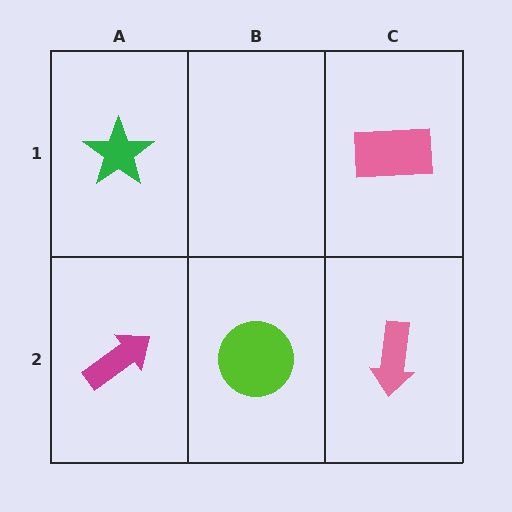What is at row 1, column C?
A pink rectangle.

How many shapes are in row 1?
2 shapes.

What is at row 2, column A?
A magenta arrow.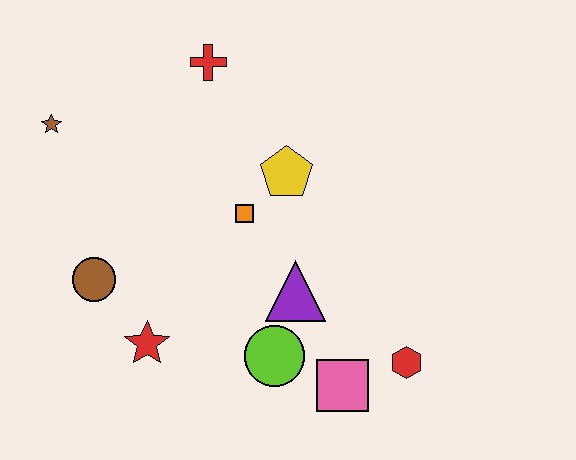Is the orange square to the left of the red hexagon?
Yes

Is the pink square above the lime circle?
No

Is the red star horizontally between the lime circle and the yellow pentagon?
No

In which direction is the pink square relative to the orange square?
The pink square is below the orange square.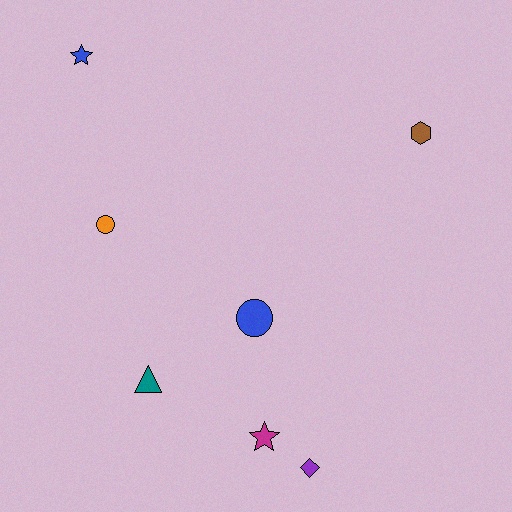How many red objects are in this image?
There are no red objects.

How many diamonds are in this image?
There is 1 diamond.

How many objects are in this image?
There are 7 objects.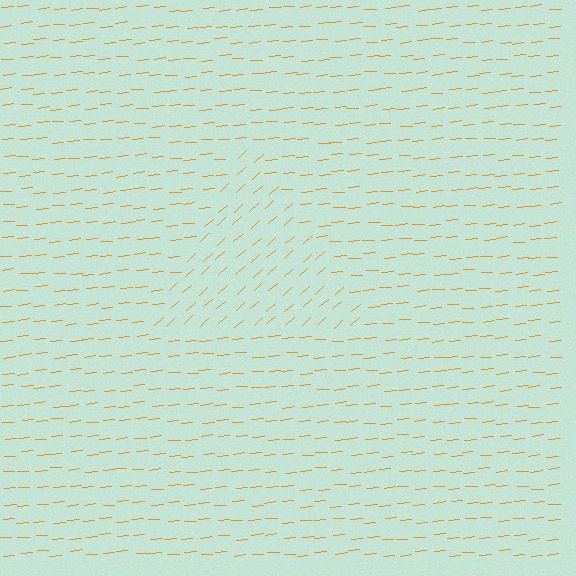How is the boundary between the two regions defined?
The boundary is defined purely by a change in line orientation (approximately 37 degrees difference). All lines are the same color and thickness.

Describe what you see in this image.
The image is filled with small orange line segments. A triangle region in the image has lines oriented differently from the surrounding lines, creating a visible texture boundary.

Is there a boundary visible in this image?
Yes, there is a texture boundary formed by a change in line orientation.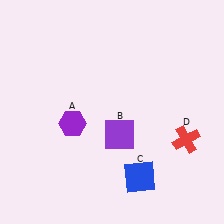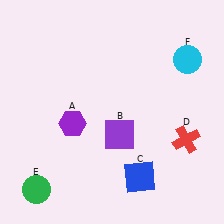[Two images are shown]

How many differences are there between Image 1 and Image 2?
There are 2 differences between the two images.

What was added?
A green circle (E), a cyan circle (F) were added in Image 2.